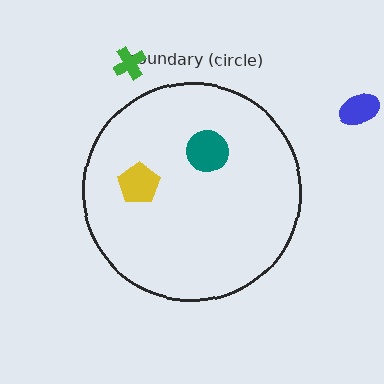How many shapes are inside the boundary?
2 inside, 2 outside.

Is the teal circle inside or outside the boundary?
Inside.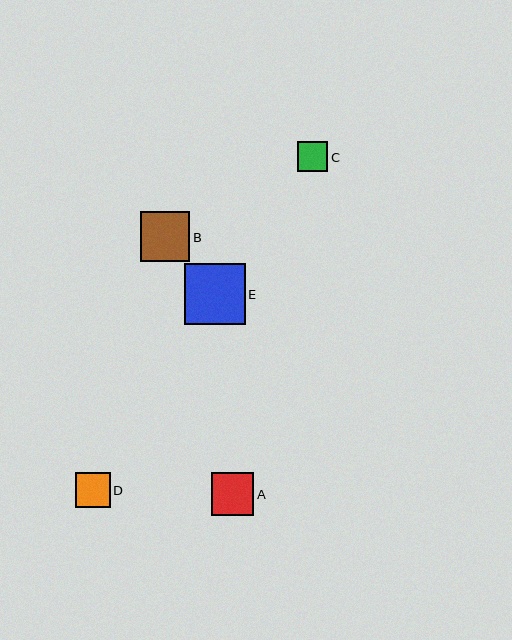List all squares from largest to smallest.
From largest to smallest: E, B, A, D, C.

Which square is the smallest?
Square C is the smallest with a size of approximately 30 pixels.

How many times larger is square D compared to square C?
Square D is approximately 1.2 times the size of square C.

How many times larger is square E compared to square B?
Square E is approximately 1.2 times the size of square B.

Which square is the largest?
Square E is the largest with a size of approximately 61 pixels.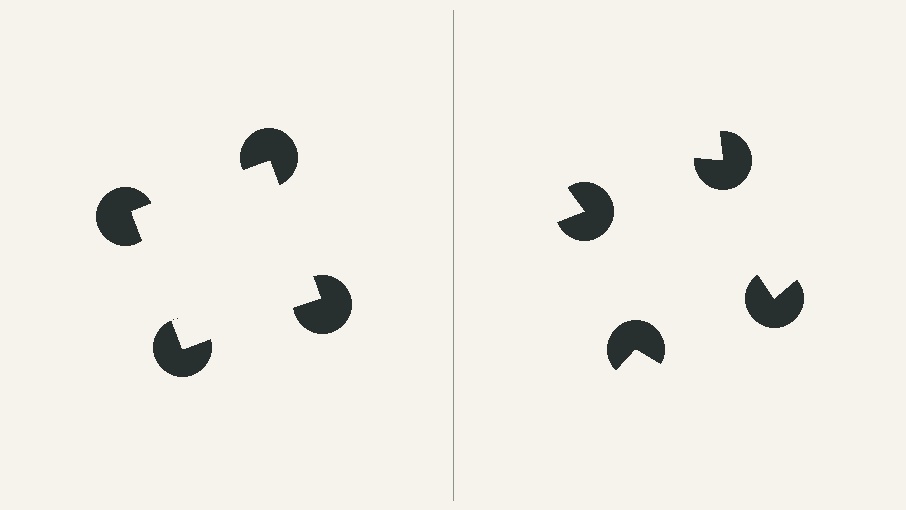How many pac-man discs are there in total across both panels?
8 — 4 on each side.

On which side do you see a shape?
An illusory square appears on the left side. On the right side the wedge cuts are rotated, so no coherent shape forms.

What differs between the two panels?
The pac-man discs are positioned identically on both sides; only the wedge orientations differ. On the left they align to a square; on the right they are misaligned.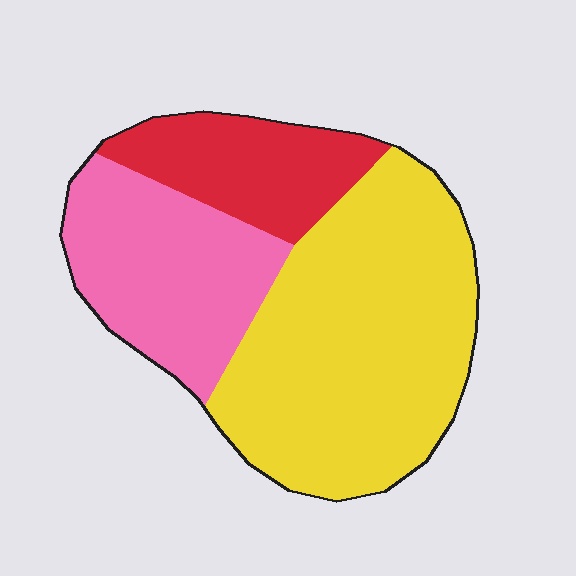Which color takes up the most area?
Yellow, at roughly 55%.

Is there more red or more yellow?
Yellow.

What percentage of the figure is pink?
Pink covers around 30% of the figure.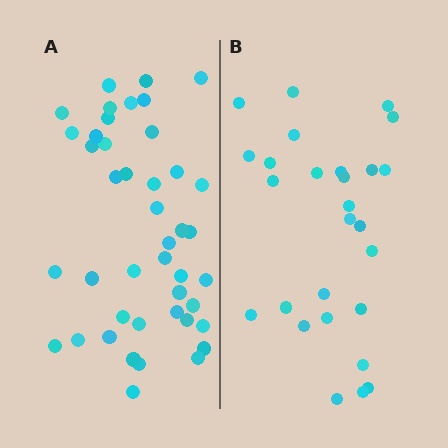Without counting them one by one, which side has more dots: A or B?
Region A (the left region) has more dots.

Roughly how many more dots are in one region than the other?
Region A has approximately 15 more dots than region B.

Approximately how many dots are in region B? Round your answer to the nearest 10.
About 30 dots. (The exact count is 27, which rounds to 30.)